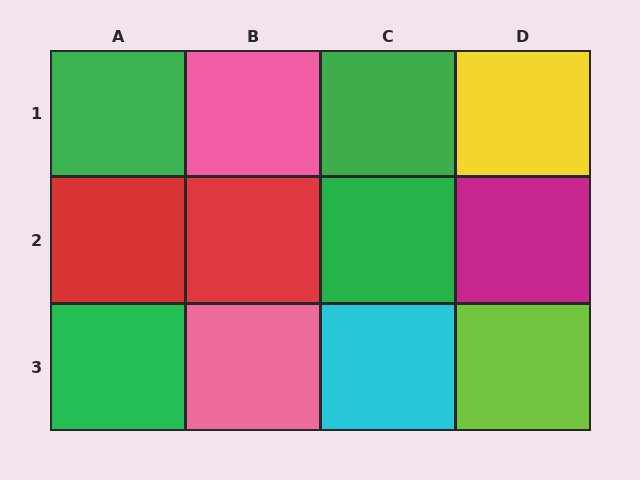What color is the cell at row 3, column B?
Pink.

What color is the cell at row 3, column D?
Lime.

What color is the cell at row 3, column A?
Green.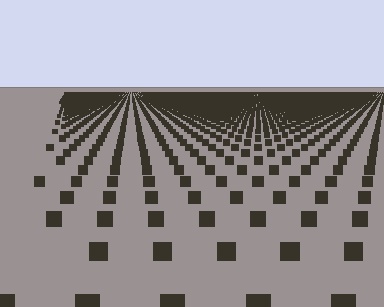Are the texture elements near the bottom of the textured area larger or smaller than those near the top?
Larger. Near the bottom, elements are closer to the viewer and appear at a bigger on-screen size.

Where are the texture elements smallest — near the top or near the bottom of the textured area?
Near the top.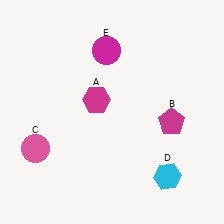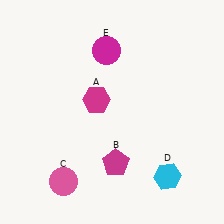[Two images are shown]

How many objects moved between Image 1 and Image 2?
2 objects moved between the two images.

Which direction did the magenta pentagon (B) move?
The magenta pentagon (B) moved left.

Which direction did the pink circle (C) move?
The pink circle (C) moved down.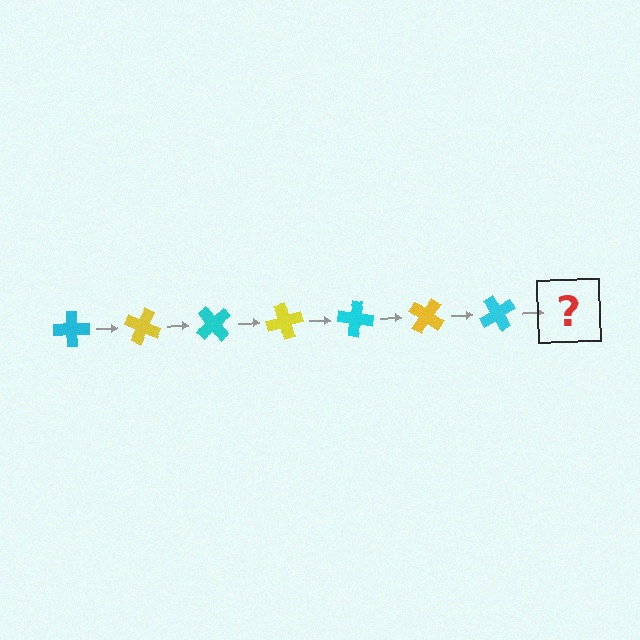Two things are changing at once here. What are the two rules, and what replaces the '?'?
The two rules are that it rotates 25 degrees each step and the color cycles through cyan and yellow. The '?' should be a yellow cross, rotated 175 degrees from the start.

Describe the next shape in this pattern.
It should be a yellow cross, rotated 175 degrees from the start.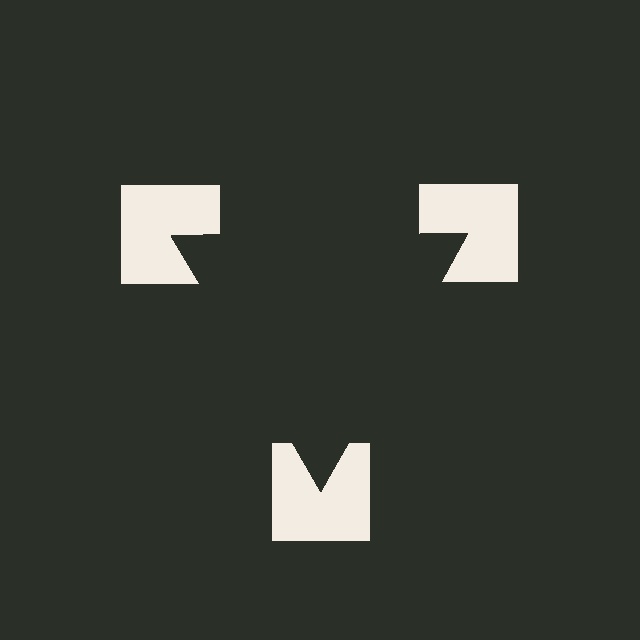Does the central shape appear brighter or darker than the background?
It typically appears slightly darker than the background, even though no actual brightness change is drawn.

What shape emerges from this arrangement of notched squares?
An illusory triangle — its edges are inferred from the aligned wedge cuts in the notched squares, not physically drawn.